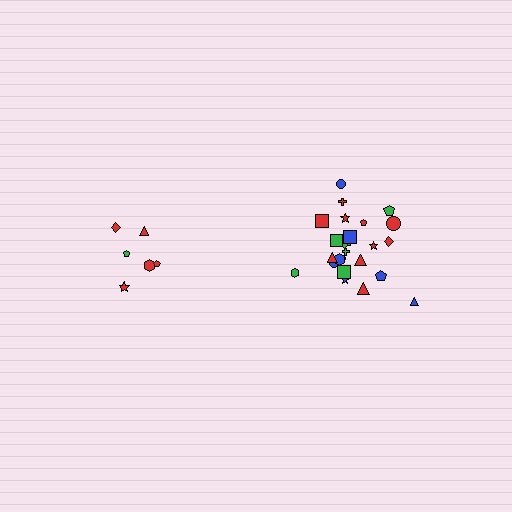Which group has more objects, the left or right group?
The right group.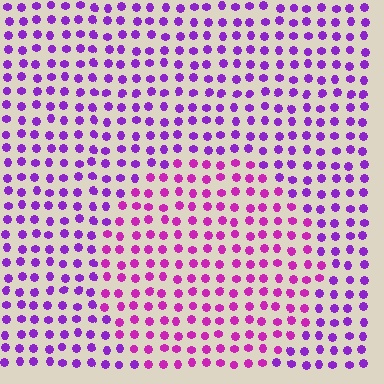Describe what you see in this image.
The image is filled with small purple elements in a uniform arrangement. A circle-shaped region is visible where the elements are tinted to a slightly different hue, forming a subtle color boundary.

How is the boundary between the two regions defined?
The boundary is defined purely by a slight shift in hue (about 29 degrees). Spacing, size, and orientation are identical on both sides.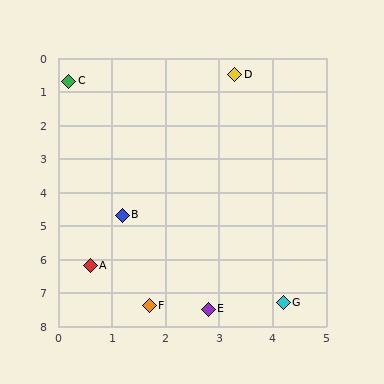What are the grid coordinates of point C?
Point C is at approximately (0.2, 0.7).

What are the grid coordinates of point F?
Point F is at approximately (1.7, 7.4).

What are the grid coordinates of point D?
Point D is at approximately (3.3, 0.5).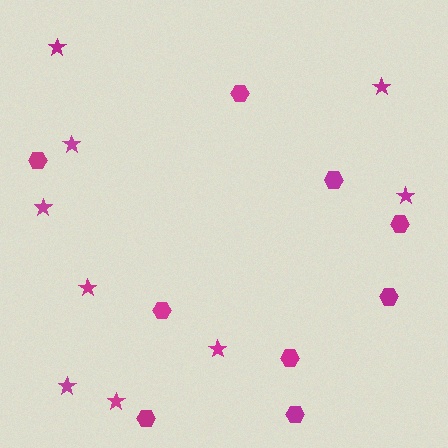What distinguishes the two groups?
There are 2 groups: one group of hexagons (9) and one group of stars (9).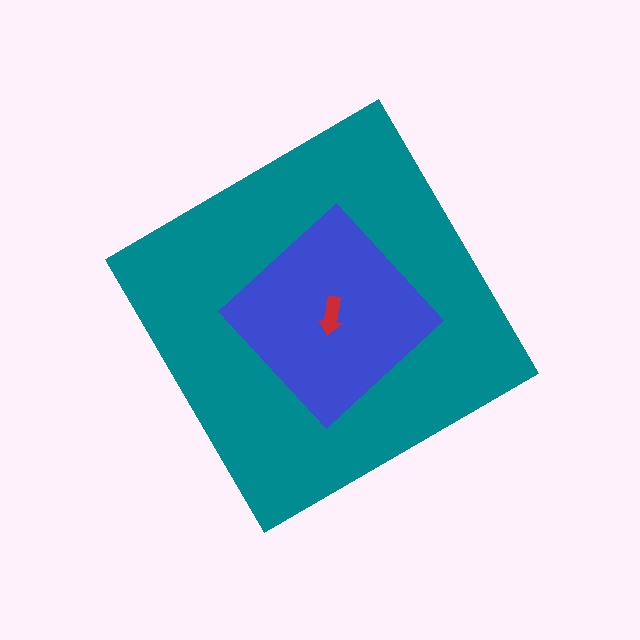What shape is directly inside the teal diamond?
The blue diamond.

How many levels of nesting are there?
3.